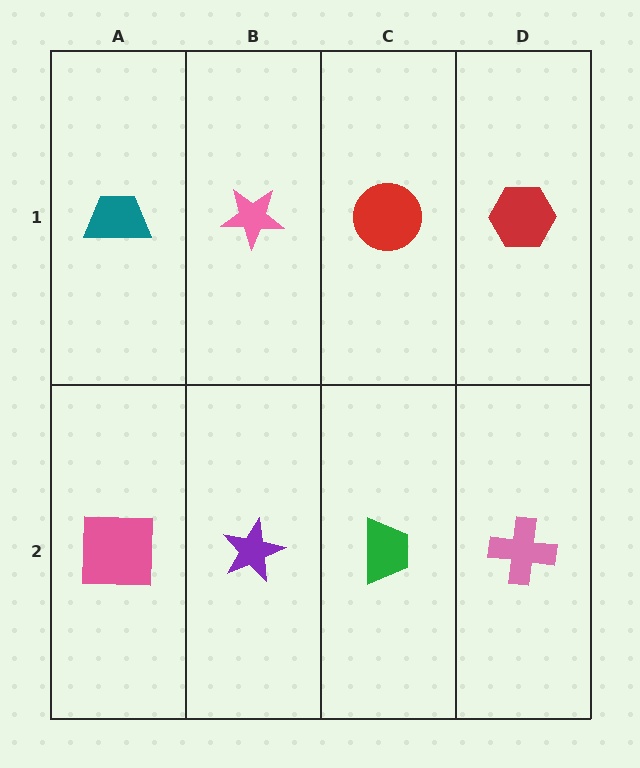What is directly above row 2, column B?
A pink star.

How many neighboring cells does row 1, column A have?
2.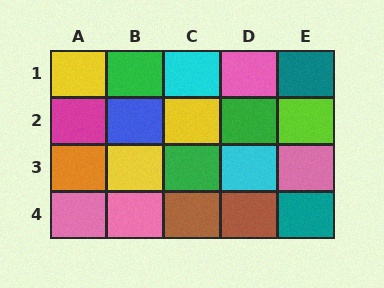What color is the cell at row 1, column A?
Yellow.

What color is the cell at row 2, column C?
Yellow.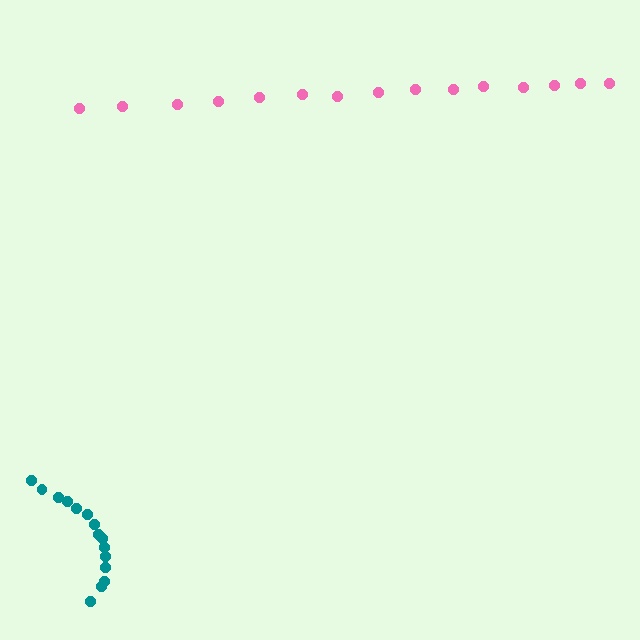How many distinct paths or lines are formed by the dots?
There are 2 distinct paths.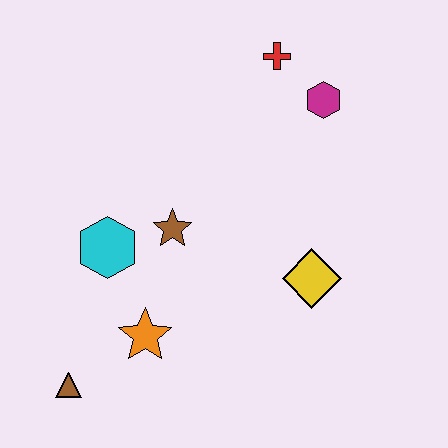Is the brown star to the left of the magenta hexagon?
Yes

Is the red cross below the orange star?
No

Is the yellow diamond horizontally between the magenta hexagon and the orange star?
Yes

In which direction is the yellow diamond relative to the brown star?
The yellow diamond is to the right of the brown star.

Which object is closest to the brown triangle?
The orange star is closest to the brown triangle.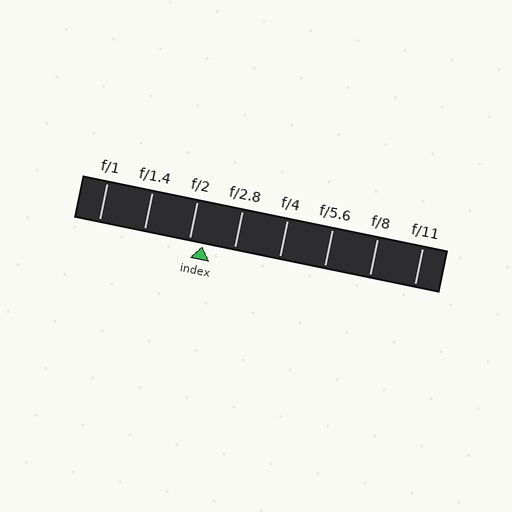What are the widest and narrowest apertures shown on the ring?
The widest aperture shown is f/1 and the narrowest is f/11.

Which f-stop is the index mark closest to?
The index mark is closest to f/2.